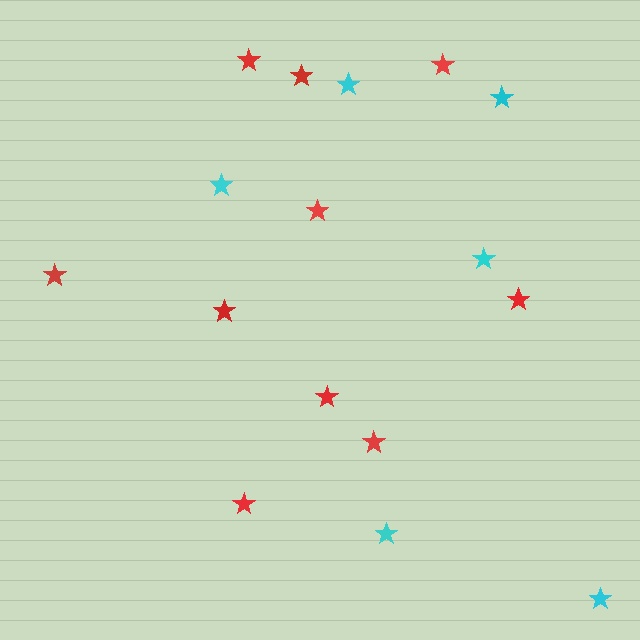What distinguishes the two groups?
There are 2 groups: one group of red stars (10) and one group of cyan stars (6).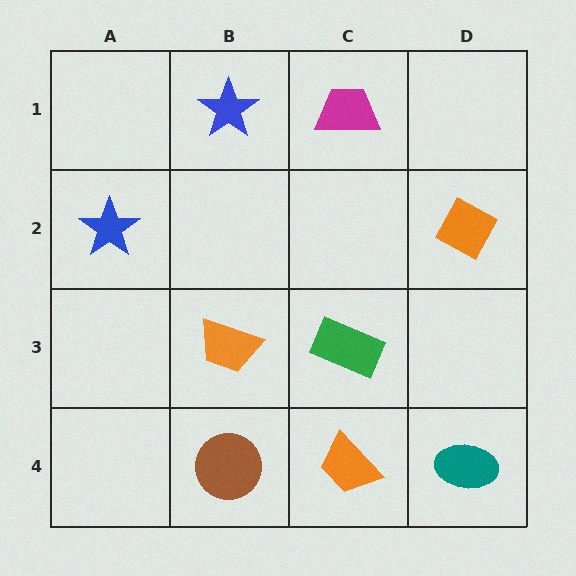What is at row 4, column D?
A teal ellipse.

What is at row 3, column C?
A green rectangle.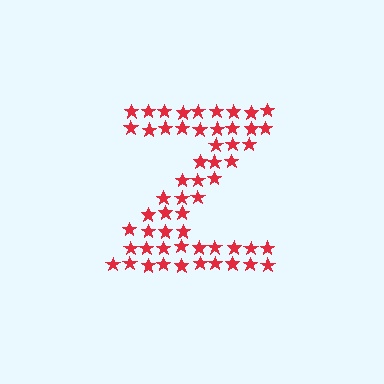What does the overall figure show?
The overall figure shows the letter Z.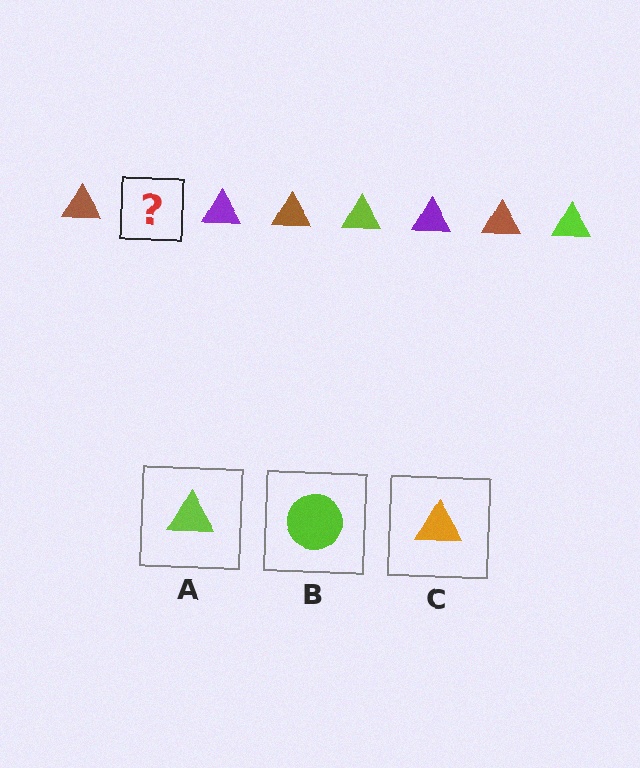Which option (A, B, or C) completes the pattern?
A.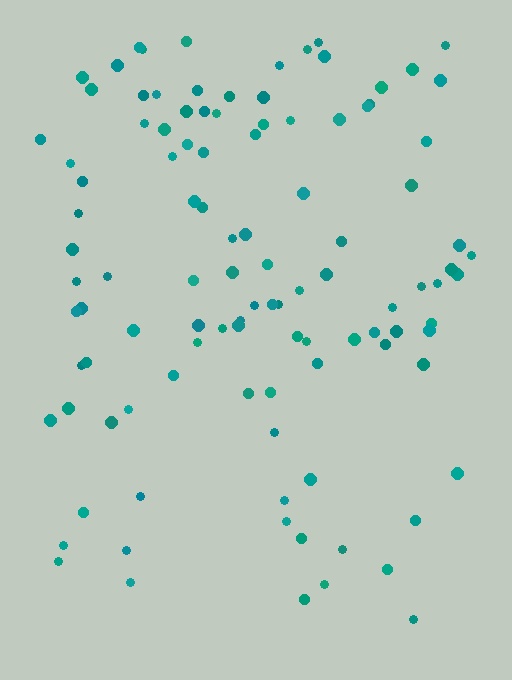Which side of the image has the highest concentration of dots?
The top.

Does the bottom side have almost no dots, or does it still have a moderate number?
Still a moderate number, just noticeably fewer than the top.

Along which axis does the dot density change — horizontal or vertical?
Vertical.